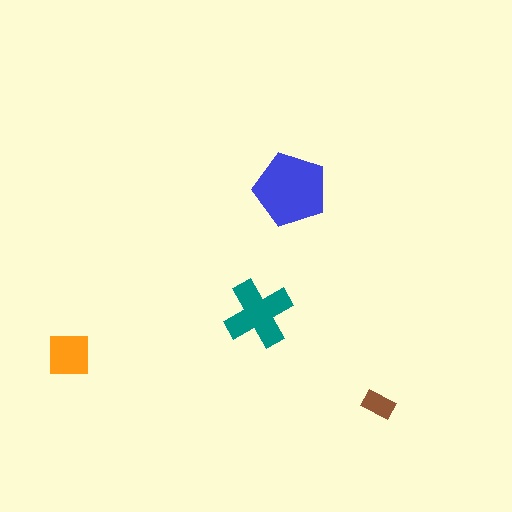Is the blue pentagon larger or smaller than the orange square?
Larger.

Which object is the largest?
The blue pentagon.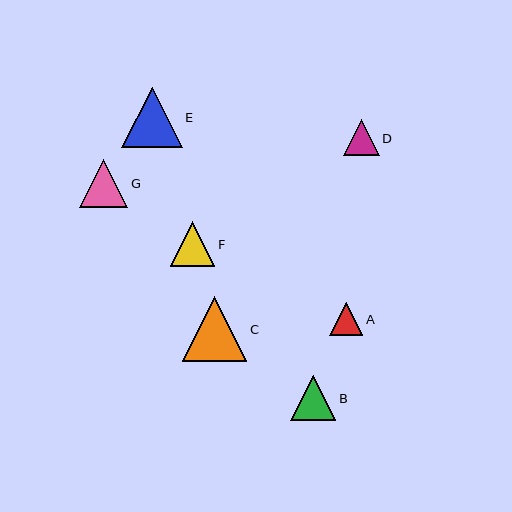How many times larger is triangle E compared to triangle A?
Triangle E is approximately 1.8 times the size of triangle A.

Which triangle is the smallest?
Triangle A is the smallest with a size of approximately 33 pixels.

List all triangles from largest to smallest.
From largest to smallest: C, E, G, B, F, D, A.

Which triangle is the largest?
Triangle C is the largest with a size of approximately 65 pixels.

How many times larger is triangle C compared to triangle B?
Triangle C is approximately 1.4 times the size of triangle B.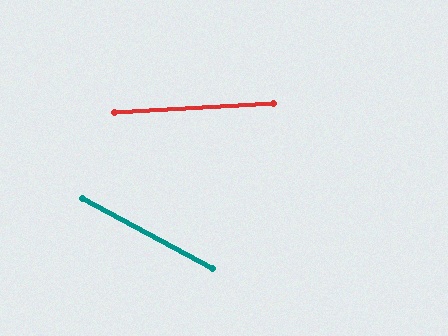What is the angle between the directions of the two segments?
Approximately 32 degrees.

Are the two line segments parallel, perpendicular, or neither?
Neither parallel nor perpendicular — they differ by about 32°.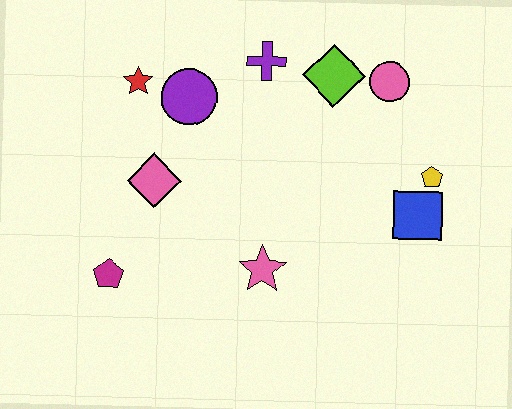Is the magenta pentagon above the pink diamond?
No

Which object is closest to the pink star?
The pink diamond is closest to the pink star.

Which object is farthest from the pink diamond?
The yellow pentagon is farthest from the pink diamond.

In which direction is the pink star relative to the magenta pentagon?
The pink star is to the right of the magenta pentagon.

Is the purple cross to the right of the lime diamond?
No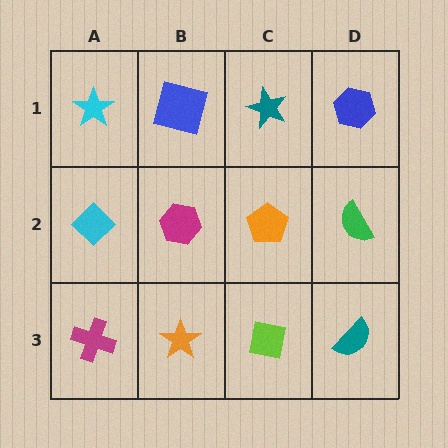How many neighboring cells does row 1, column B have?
3.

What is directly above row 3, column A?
A cyan diamond.